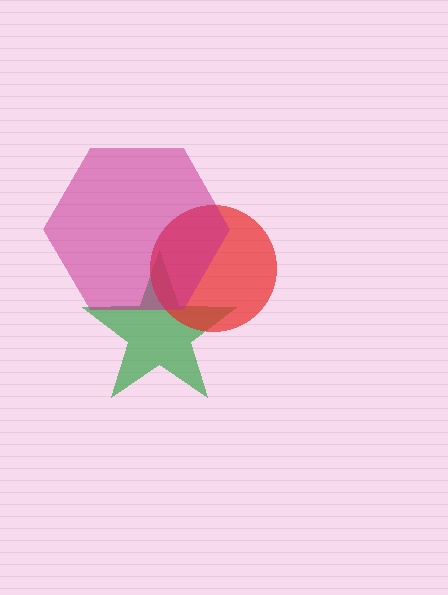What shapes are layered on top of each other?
The layered shapes are: a green star, a red circle, a magenta hexagon.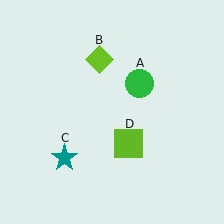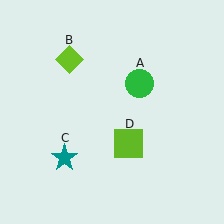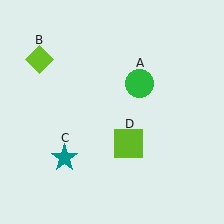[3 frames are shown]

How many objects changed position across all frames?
1 object changed position: lime diamond (object B).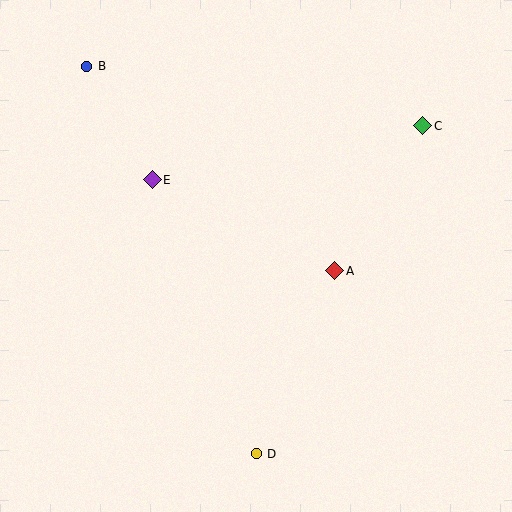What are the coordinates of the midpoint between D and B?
The midpoint between D and B is at (172, 260).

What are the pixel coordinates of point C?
Point C is at (423, 126).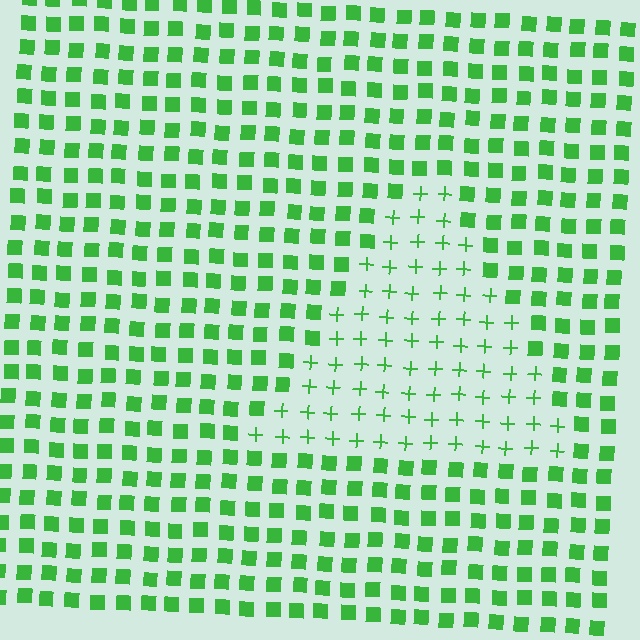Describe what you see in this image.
The image is filled with small green elements arranged in a uniform grid. A triangle-shaped region contains plus signs, while the surrounding area contains squares. The boundary is defined purely by the change in element shape.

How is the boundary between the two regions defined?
The boundary is defined by a change in element shape: plus signs inside vs. squares outside. All elements share the same color and spacing.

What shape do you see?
I see a triangle.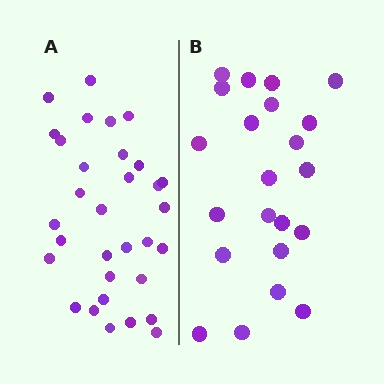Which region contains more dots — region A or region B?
Region A (the left region) has more dots.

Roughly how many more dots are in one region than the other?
Region A has roughly 10 or so more dots than region B.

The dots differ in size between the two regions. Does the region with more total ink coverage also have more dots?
No. Region B has more total ink coverage because its dots are larger, but region A actually contains more individual dots. Total area can be misleading — the number of items is what matters here.